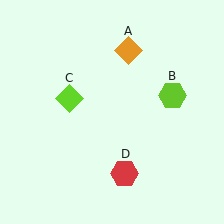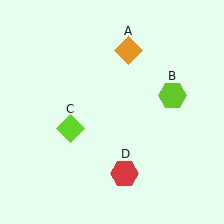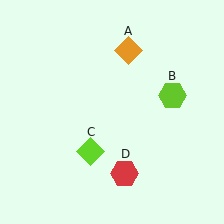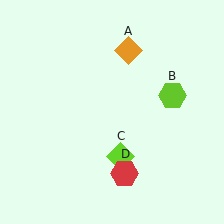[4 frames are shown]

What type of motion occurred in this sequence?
The lime diamond (object C) rotated counterclockwise around the center of the scene.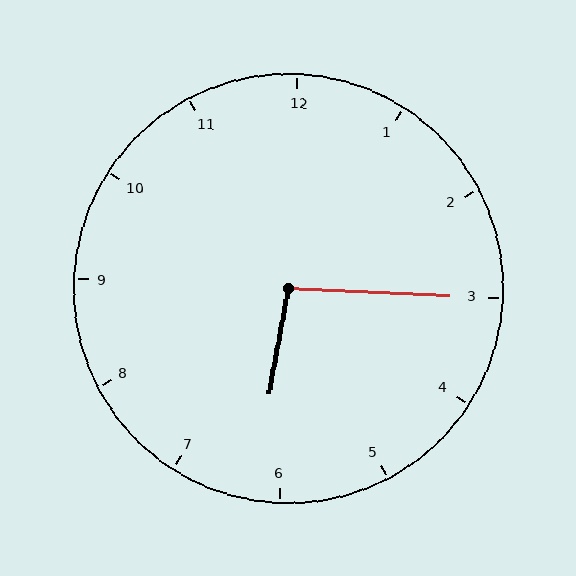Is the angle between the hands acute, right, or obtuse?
It is obtuse.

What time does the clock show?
6:15.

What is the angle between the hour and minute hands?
Approximately 98 degrees.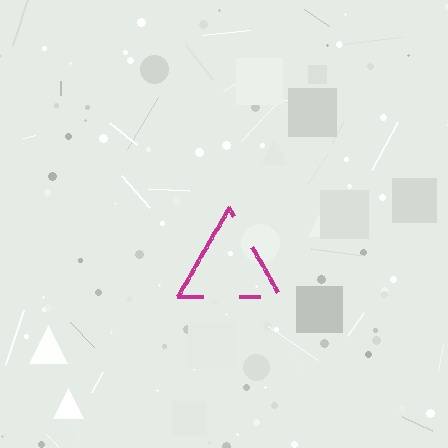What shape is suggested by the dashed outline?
The dashed outline suggests a triangle.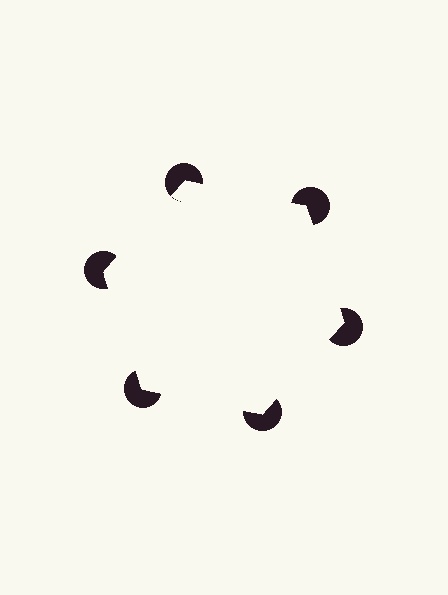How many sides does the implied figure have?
6 sides.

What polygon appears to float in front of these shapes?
An illusory hexagon — its edges are inferred from the aligned wedge cuts in the pac-man discs, not physically drawn.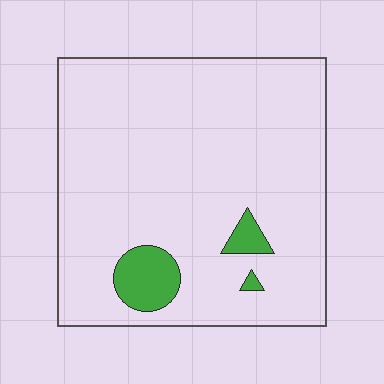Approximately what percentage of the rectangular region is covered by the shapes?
Approximately 5%.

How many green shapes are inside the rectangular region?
3.